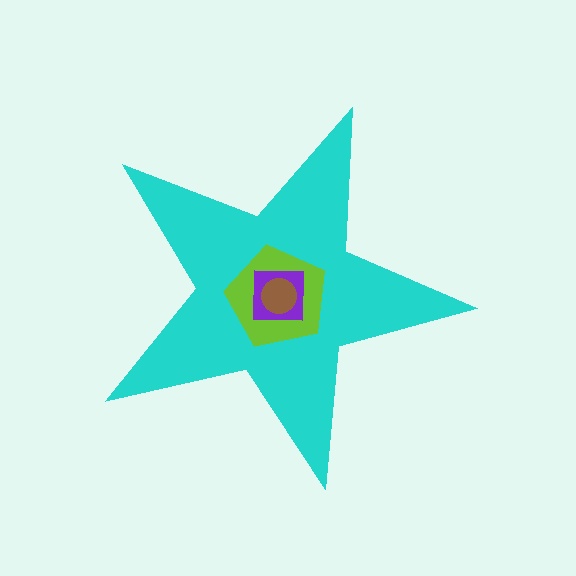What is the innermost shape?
The brown circle.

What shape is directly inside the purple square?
The brown circle.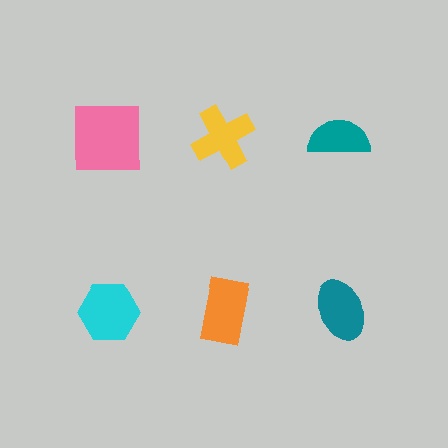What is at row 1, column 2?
A yellow cross.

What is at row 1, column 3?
A teal semicircle.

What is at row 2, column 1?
A cyan hexagon.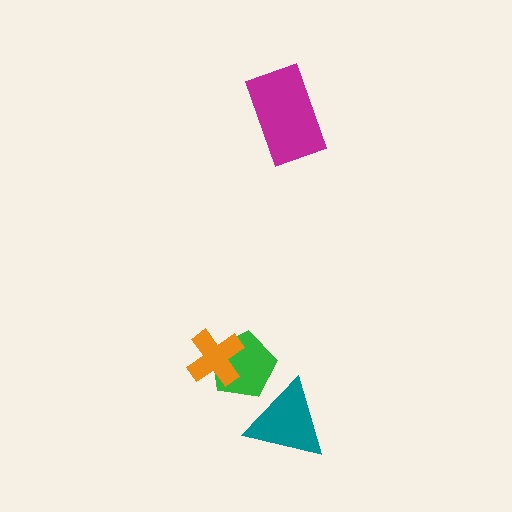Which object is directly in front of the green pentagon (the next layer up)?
The orange cross is directly in front of the green pentagon.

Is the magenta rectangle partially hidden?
No, no other shape covers it.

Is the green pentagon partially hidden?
Yes, it is partially covered by another shape.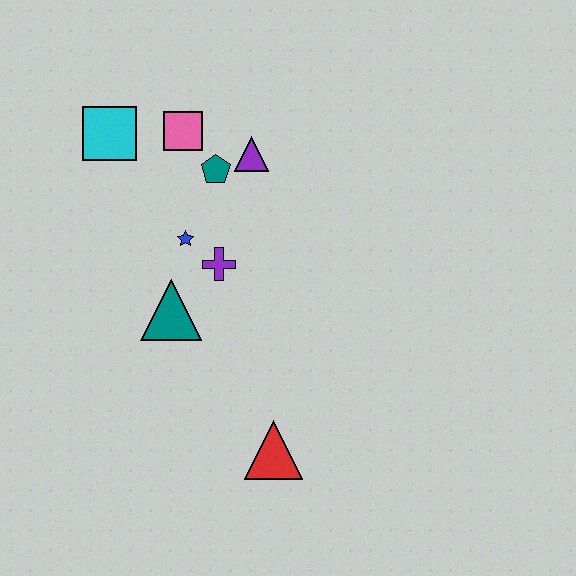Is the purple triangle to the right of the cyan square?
Yes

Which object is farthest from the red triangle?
The cyan square is farthest from the red triangle.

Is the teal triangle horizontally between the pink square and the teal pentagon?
No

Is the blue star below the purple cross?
No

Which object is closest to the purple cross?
The blue star is closest to the purple cross.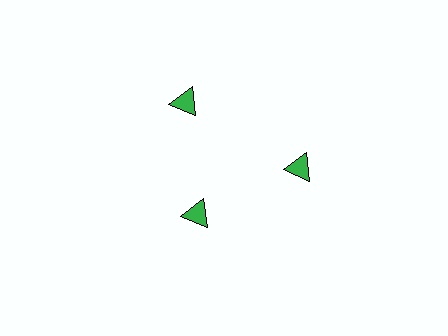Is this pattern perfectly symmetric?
No. The 3 green triangles are arranged in a ring, but one element near the 7 o'clock position is pulled inward toward the center, breaking the 3-fold rotational symmetry.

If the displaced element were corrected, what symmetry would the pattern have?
It would have 3-fold rotational symmetry — the pattern would map onto itself every 120 degrees.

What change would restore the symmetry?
The symmetry would be restored by moving it outward, back onto the ring so that all 3 triangles sit at equal angles and equal distance from the center.